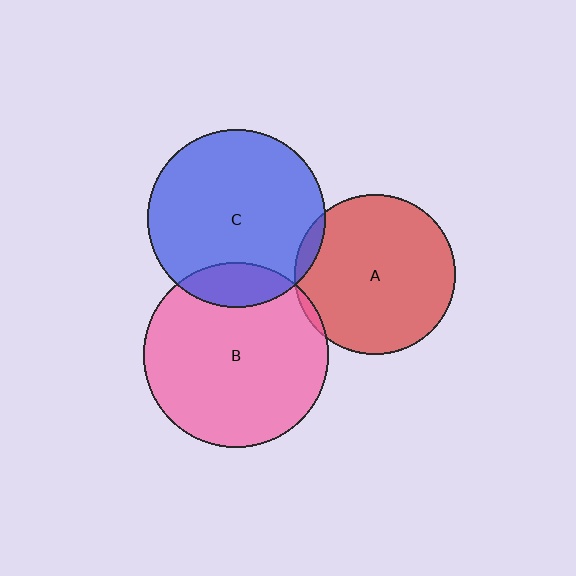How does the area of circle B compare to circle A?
Approximately 1.3 times.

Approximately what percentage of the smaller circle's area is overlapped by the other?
Approximately 5%.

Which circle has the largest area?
Circle B (pink).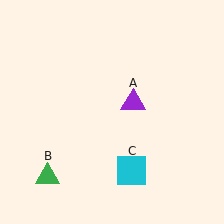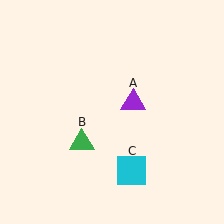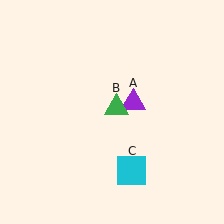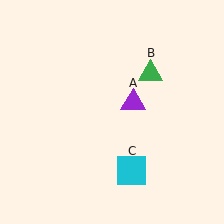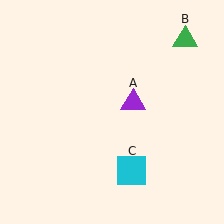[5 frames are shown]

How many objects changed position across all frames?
1 object changed position: green triangle (object B).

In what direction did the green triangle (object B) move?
The green triangle (object B) moved up and to the right.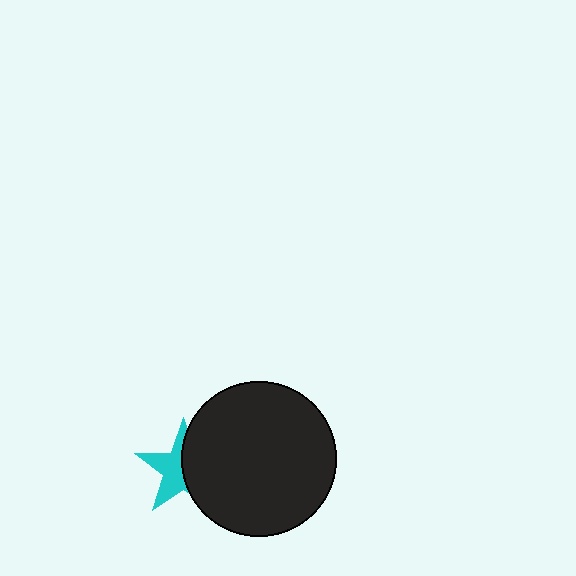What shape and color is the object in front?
The object in front is a black circle.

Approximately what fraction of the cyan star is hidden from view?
Roughly 49% of the cyan star is hidden behind the black circle.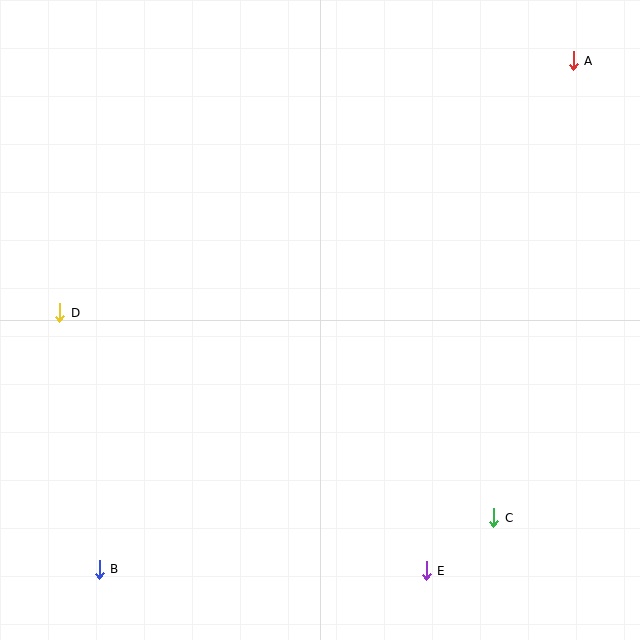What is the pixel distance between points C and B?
The distance between C and B is 398 pixels.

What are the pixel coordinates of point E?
Point E is at (426, 571).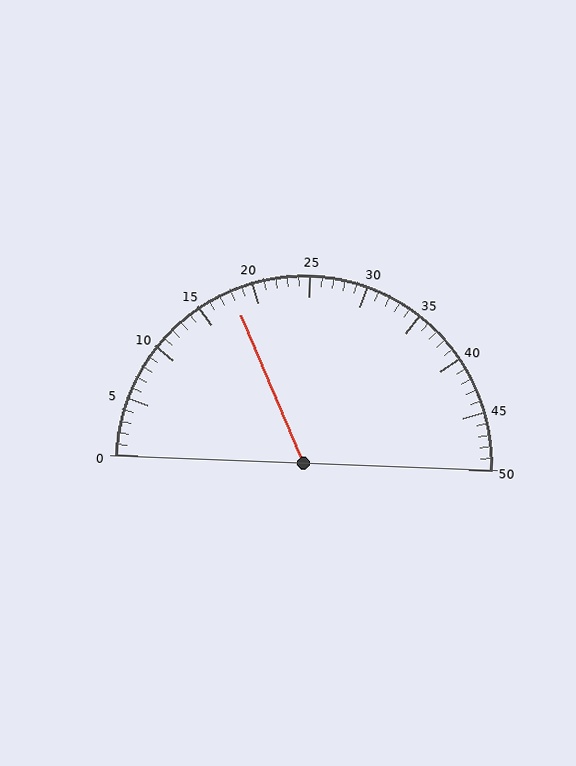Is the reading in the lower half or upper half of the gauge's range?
The reading is in the lower half of the range (0 to 50).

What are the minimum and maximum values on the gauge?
The gauge ranges from 0 to 50.